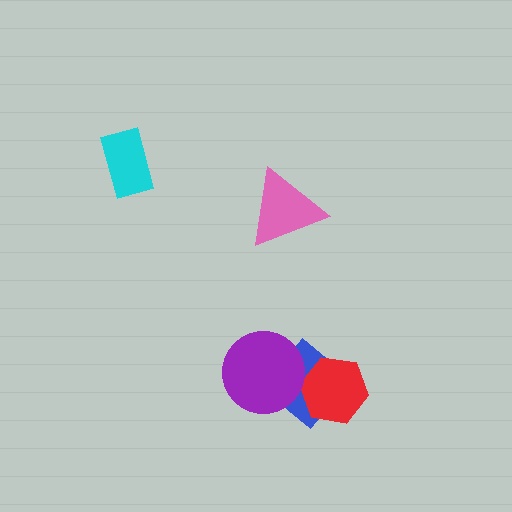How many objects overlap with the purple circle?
1 object overlaps with the purple circle.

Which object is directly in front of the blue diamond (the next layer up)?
The red hexagon is directly in front of the blue diamond.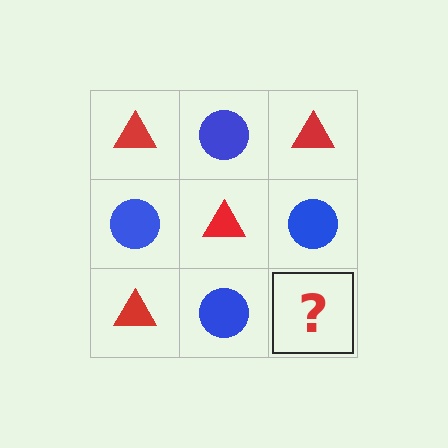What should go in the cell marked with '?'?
The missing cell should contain a red triangle.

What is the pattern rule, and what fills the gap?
The rule is that it alternates red triangle and blue circle in a checkerboard pattern. The gap should be filled with a red triangle.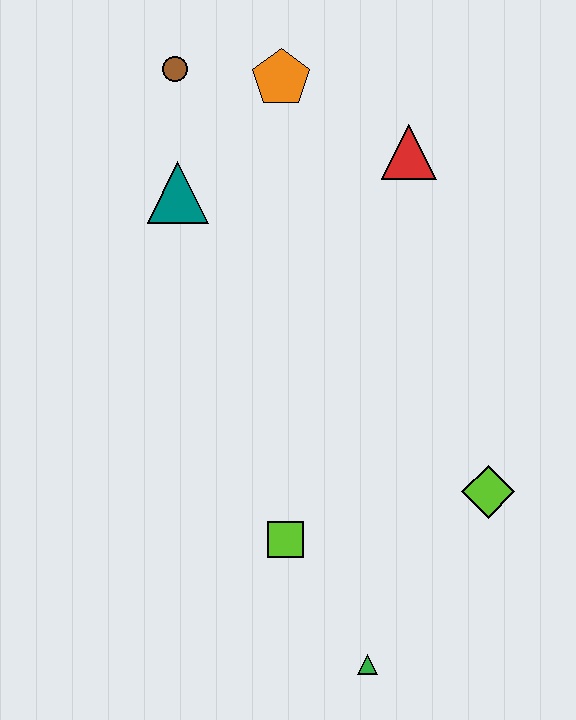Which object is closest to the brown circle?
The orange pentagon is closest to the brown circle.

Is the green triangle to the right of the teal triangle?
Yes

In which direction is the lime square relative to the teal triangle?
The lime square is below the teal triangle.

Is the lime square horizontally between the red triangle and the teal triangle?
Yes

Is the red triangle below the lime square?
No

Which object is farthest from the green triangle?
The brown circle is farthest from the green triangle.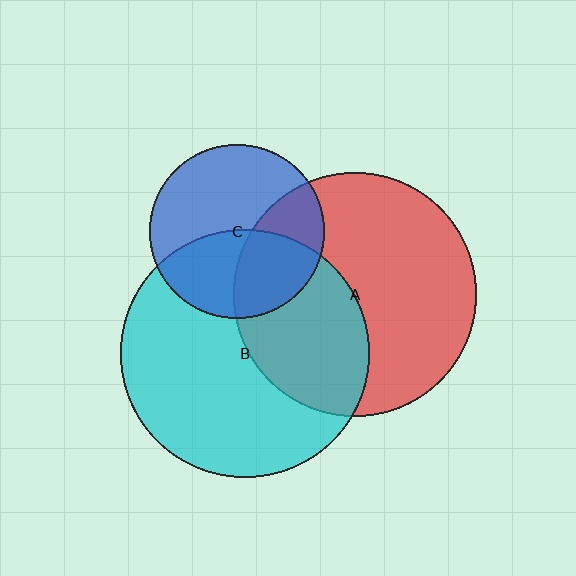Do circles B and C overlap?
Yes.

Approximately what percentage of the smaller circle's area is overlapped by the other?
Approximately 45%.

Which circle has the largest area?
Circle B (cyan).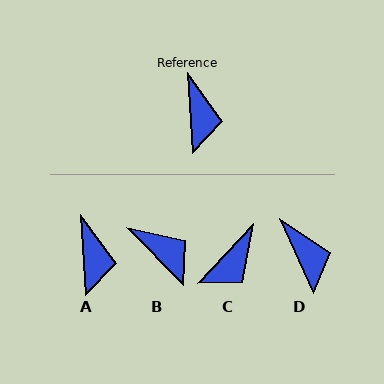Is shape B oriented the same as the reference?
No, it is off by about 41 degrees.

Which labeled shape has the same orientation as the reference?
A.